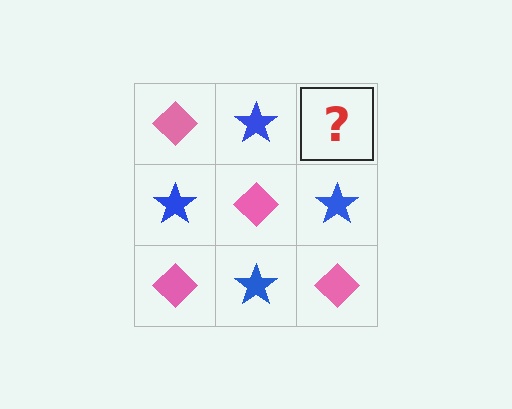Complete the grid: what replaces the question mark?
The question mark should be replaced with a pink diamond.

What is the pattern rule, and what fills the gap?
The rule is that it alternates pink diamond and blue star in a checkerboard pattern. The gap should be filled with a pink diamond.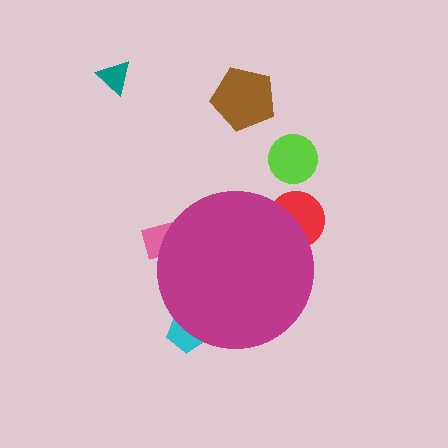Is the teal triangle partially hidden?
No, the teal triangle is fully visible.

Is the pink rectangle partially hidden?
Yes, the pink rectangle is partially hidden behind the magenta circle.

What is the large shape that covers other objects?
A magenta circle.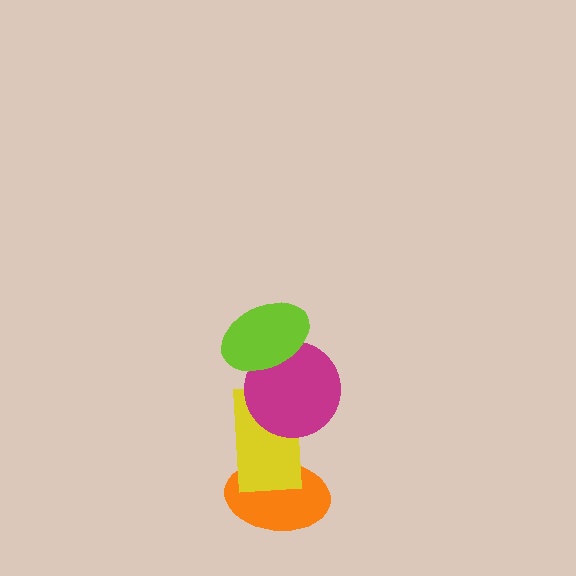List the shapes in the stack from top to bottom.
From top to bottom: the lime ellipse, the magenta circle, the yellow rectangle, the orange ellipse.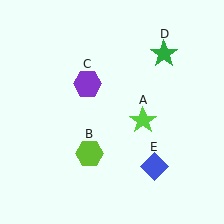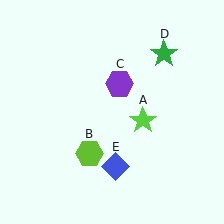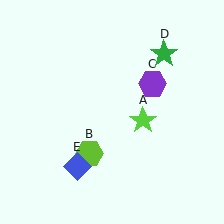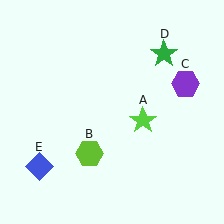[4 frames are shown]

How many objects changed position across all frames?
2 objects changed position: purple hexagon (object C), blue diamond (object E).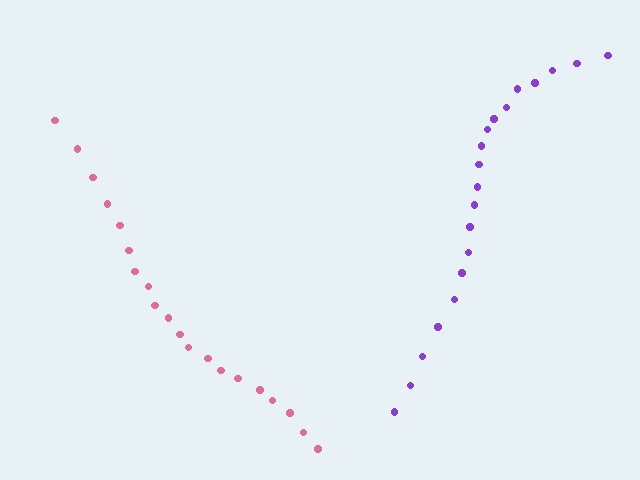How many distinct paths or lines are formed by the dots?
There are 2 distinct paths.